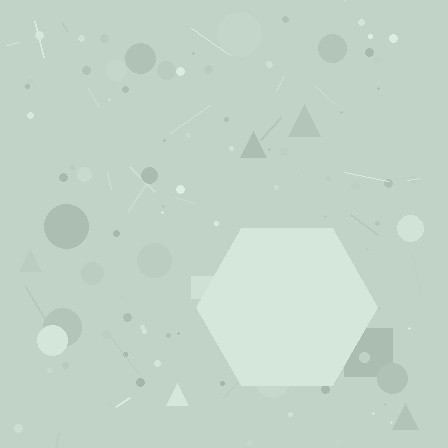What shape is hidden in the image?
A hexagon is hidden in the image.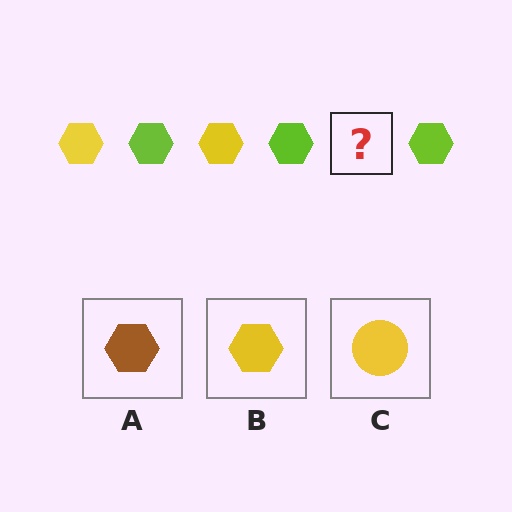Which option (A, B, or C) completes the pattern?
B.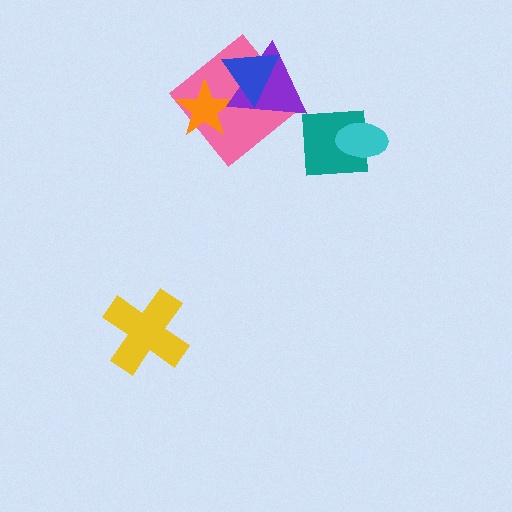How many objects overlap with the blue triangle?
2 objects overlap with the blue triangle.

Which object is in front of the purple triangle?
The blue triangle is in front of the purple triangle.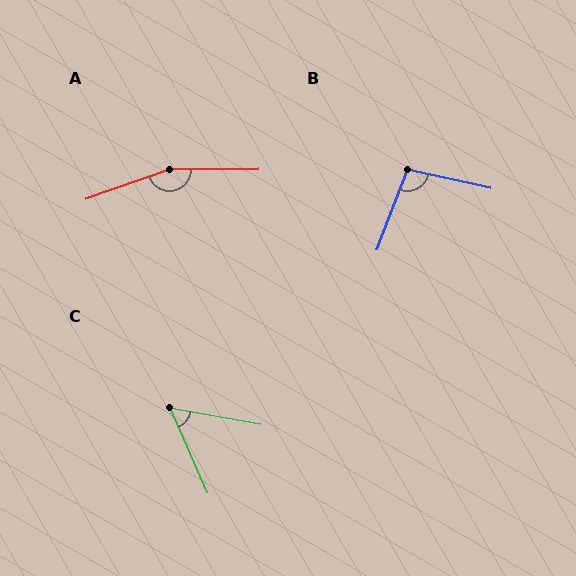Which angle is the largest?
A, at approximately 161 degrees.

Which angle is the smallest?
C, at approximately 56 degrees.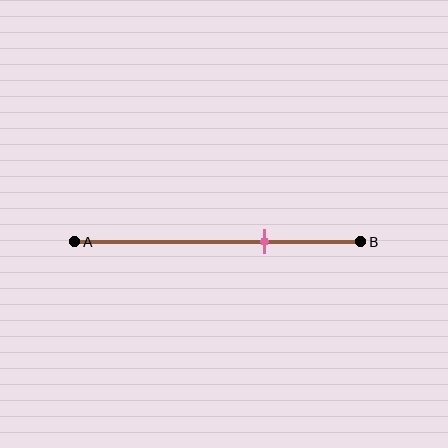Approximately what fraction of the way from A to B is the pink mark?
The pink mark is approximately 65% of the way from A to B.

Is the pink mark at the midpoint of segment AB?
No, the mark is at about 65% from A, not at the 50% midpoint.